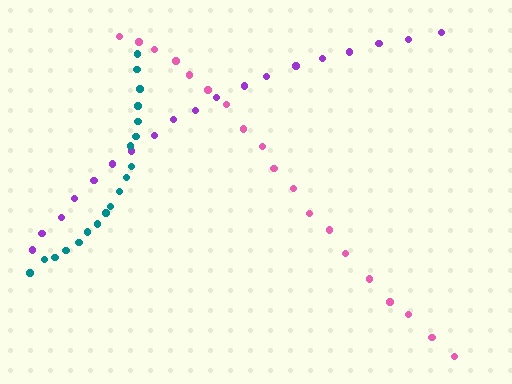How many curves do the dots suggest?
There are 3 distinct paths.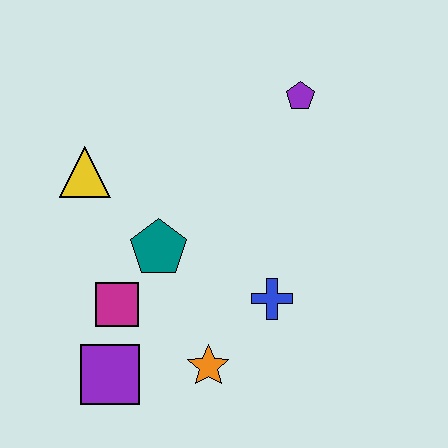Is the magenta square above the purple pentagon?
No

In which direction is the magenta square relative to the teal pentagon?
The magenta square is below the teal pentagon.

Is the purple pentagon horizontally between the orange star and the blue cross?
No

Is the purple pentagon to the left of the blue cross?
No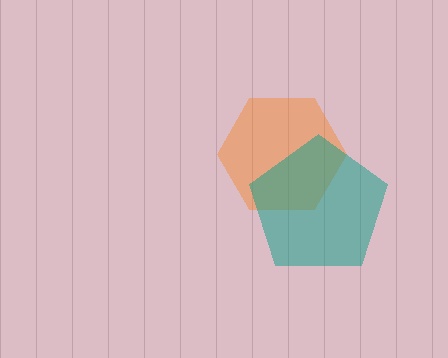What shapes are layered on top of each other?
The layered shapes are: an orange hexagon, a teal pentagon.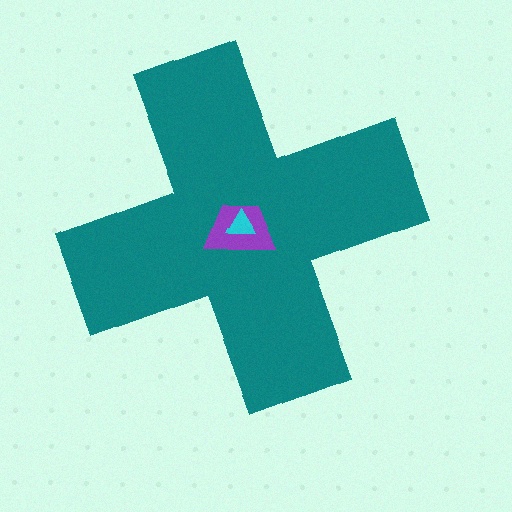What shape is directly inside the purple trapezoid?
The cyan triangle.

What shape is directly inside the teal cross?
The purple trapezoid.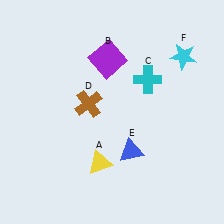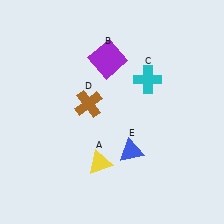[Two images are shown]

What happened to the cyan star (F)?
The cyan star (F) was removed in Image 2. It was in the top-right area of Image 1.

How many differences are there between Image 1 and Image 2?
There is 1 difference between the two images.